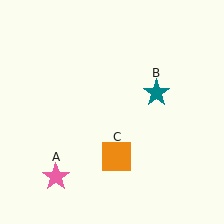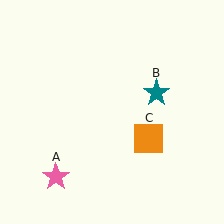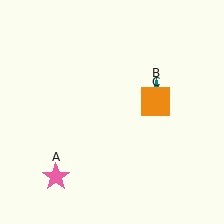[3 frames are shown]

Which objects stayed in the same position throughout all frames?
Pink star (object A) and teal star (object B) remained stationary.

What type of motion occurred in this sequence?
The orange square (object C) rotated counterclockwise around the center of the scene.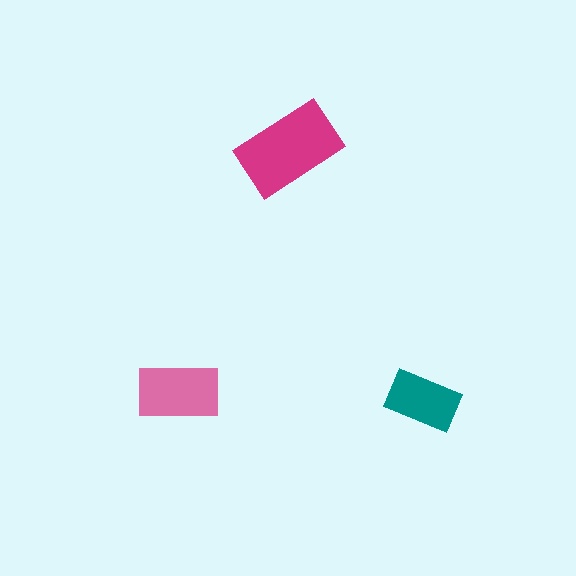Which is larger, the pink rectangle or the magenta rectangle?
The magenta one.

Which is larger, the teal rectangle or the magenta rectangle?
The magenta one.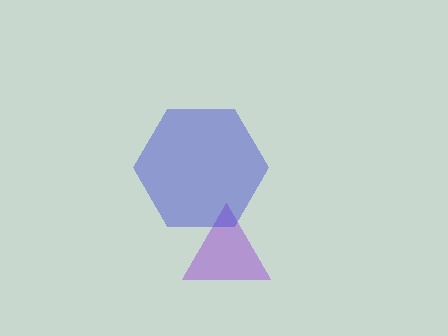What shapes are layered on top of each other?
The layered shapes are: a purple triangle, a blue hexagon.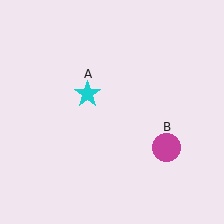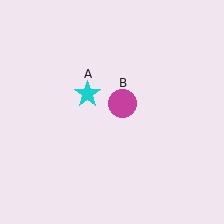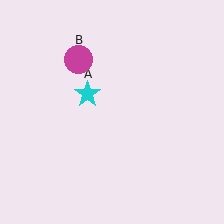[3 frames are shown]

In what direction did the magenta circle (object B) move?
The magenta circle (object B) moved up and to the left.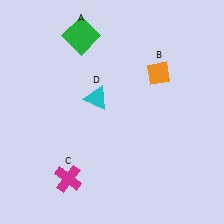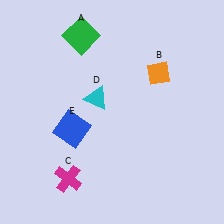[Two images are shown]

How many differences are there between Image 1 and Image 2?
There is 1 difference between the two images.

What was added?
A blue square (E) was added in Image 2.